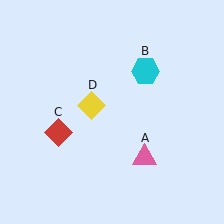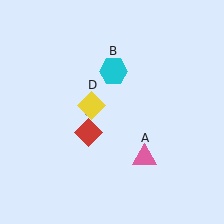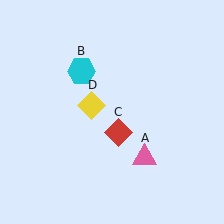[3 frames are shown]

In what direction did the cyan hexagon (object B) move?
The cyan hexagon (object B) moved left.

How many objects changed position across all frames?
2 objects changed position: cyan hexagon (object B), red diamond (object C).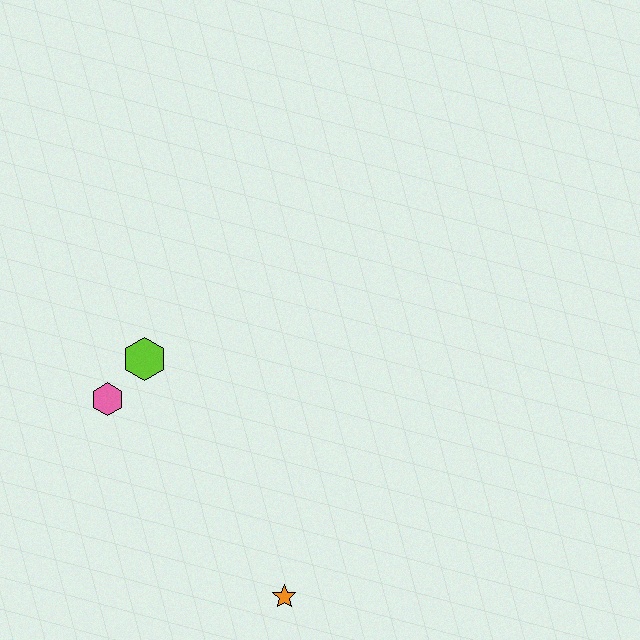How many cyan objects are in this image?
There are no cyan objects.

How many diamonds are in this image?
There are no diamonds.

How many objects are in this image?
There are 3 objects.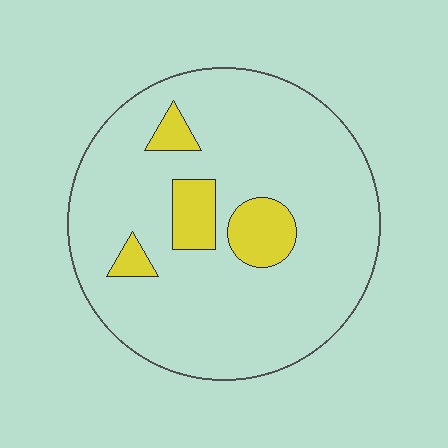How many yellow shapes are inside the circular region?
4.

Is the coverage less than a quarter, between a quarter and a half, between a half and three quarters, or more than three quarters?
Less than a quarter.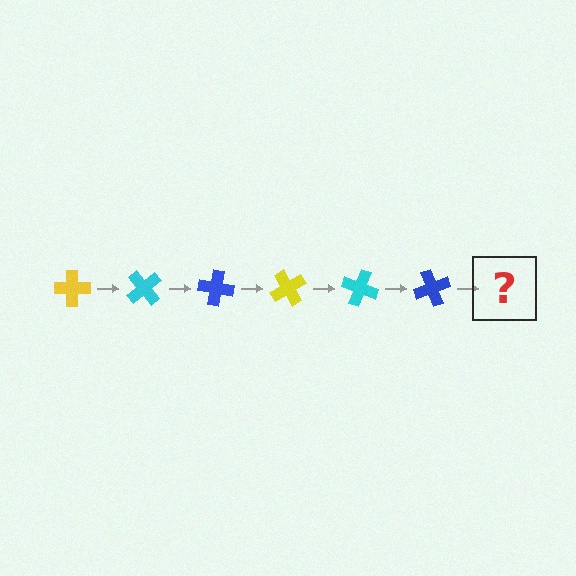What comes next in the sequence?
The next element should be a yellow cross, rotated 300 degrees from the start.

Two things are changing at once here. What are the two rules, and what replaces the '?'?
The two rules are that it rotates 50 degrees each step and the color cycles through yellow, cyan, and blue. The '?' should be a yellow cross, rotated 300 degrees from the start.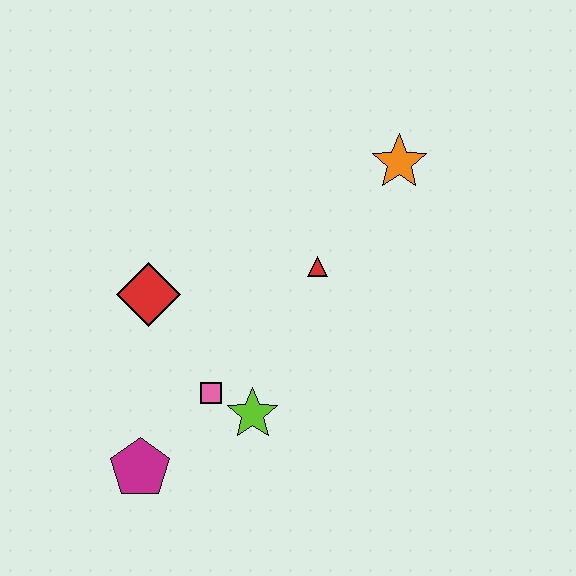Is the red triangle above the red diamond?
Yes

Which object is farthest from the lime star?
The orange star is farthest from the lime star.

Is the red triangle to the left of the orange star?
Yes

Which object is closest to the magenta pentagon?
The pink square is closest to the magenta pentagon.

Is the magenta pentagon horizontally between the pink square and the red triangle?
No